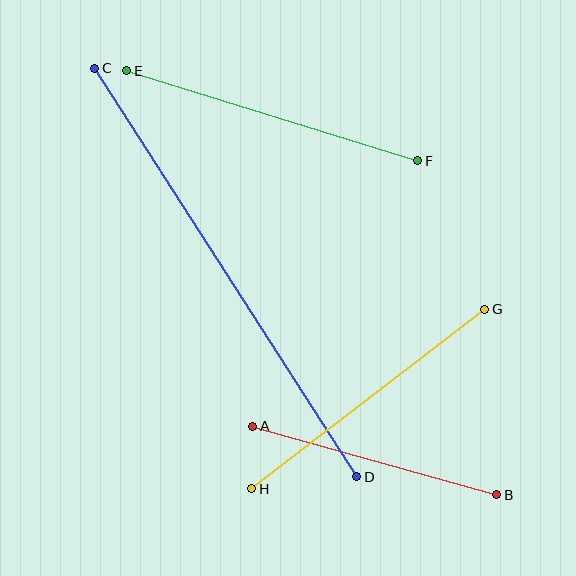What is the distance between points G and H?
The distance is approximately 294 pixels.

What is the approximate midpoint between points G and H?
The midpoint is at approximately (368, 399) pixels.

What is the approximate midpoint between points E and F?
The midpoint is at approximately (272, 116) pixels.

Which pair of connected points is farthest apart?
Points C and D are farthest apart.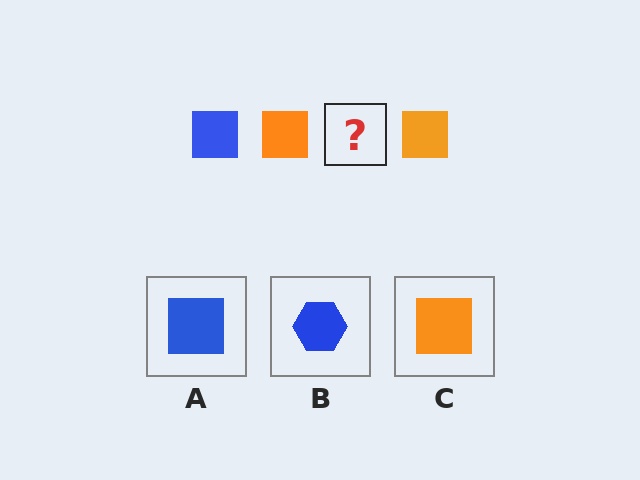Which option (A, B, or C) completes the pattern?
A.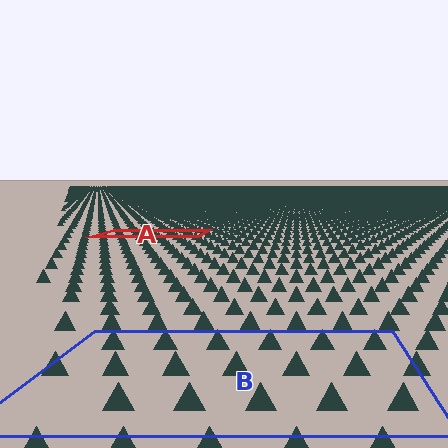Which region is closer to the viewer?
Region B is closer. The texture elements there are larger and more spread out.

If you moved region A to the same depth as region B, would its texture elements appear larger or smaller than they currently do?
They would appear larger. At a closer depth, the same texture elements are projected at a bigger on-screen size.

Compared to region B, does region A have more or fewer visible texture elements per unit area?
Region A has more texture elements per unit area — they are packed more densely because it is farther away.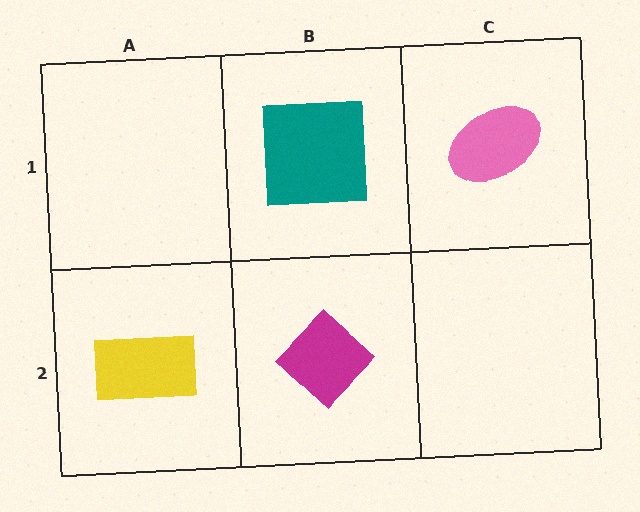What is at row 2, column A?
A yellow rectangle.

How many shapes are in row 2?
2 shapes.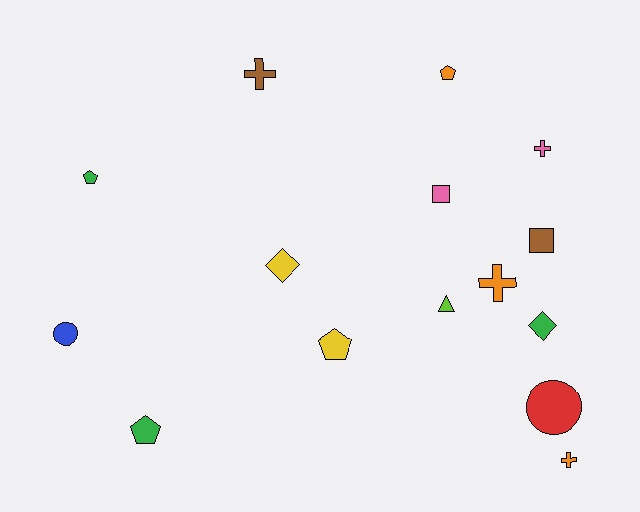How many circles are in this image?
There are 2 circles.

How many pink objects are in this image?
There are 2 pink objects.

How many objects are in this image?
There are 15 objects.